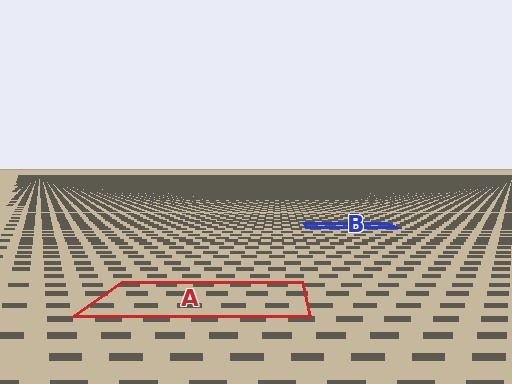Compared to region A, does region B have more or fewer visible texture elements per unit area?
Region B has more texture elements per unit area — they are packed more densely because it is farther away.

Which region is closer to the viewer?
Region A is closer. The texture elements there are larger and more spread out.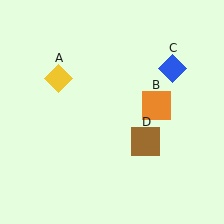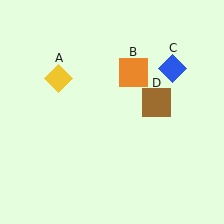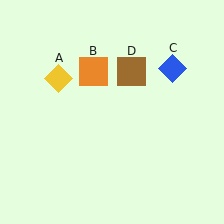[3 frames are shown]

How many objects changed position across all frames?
2 objects changed position: orange square (object B), brown square (object D).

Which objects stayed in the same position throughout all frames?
Yellow diamond (object A) and blue diamond (object C) remained stationary.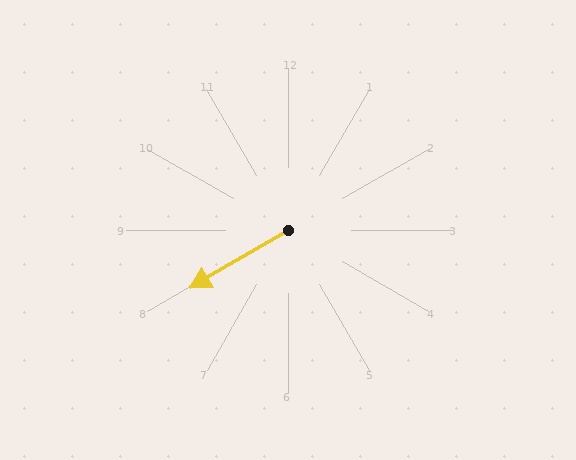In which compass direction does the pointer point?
Southwest.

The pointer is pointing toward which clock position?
Roughly 8 o'clock.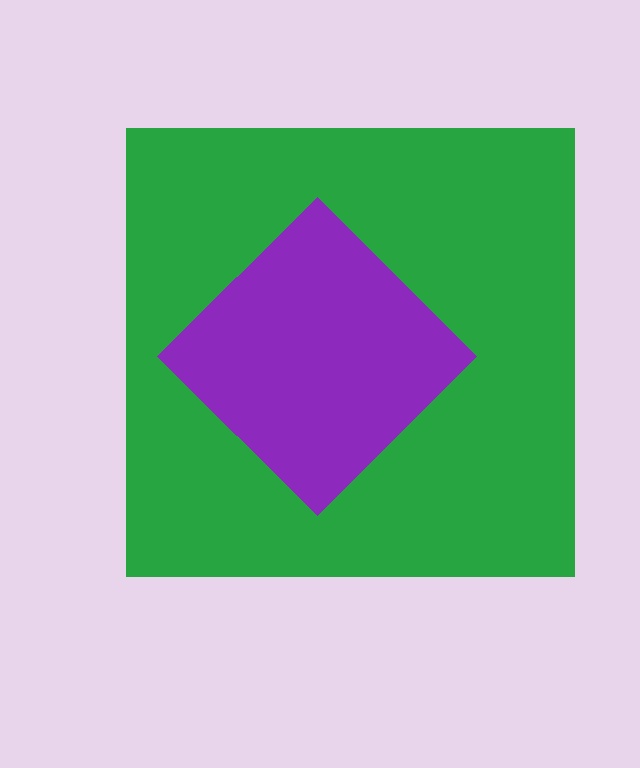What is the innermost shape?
The purple diamond.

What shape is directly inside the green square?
The purple diamond.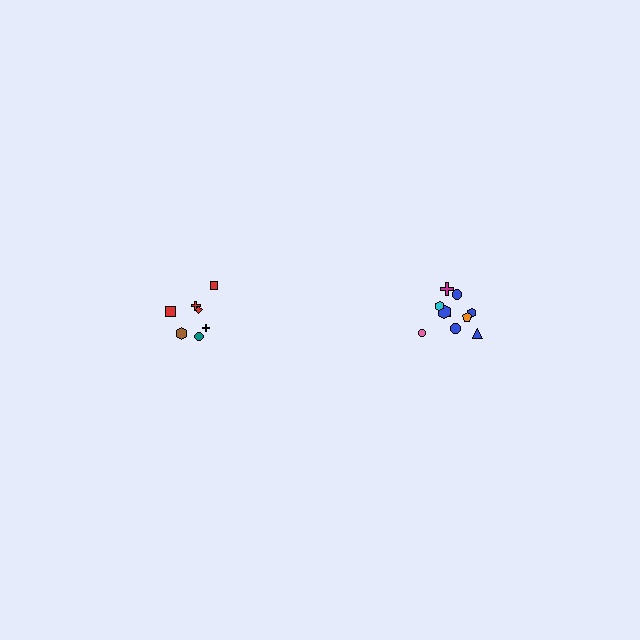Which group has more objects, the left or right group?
The right group.